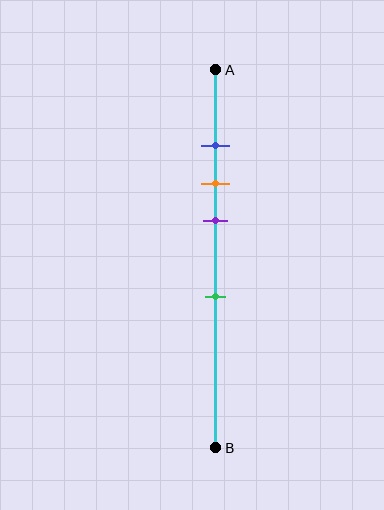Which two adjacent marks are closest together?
The blue and orange marks are the closest adjacent pair.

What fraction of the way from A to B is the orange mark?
The orange mark is approximately 30% (0.3) of the way from A to B.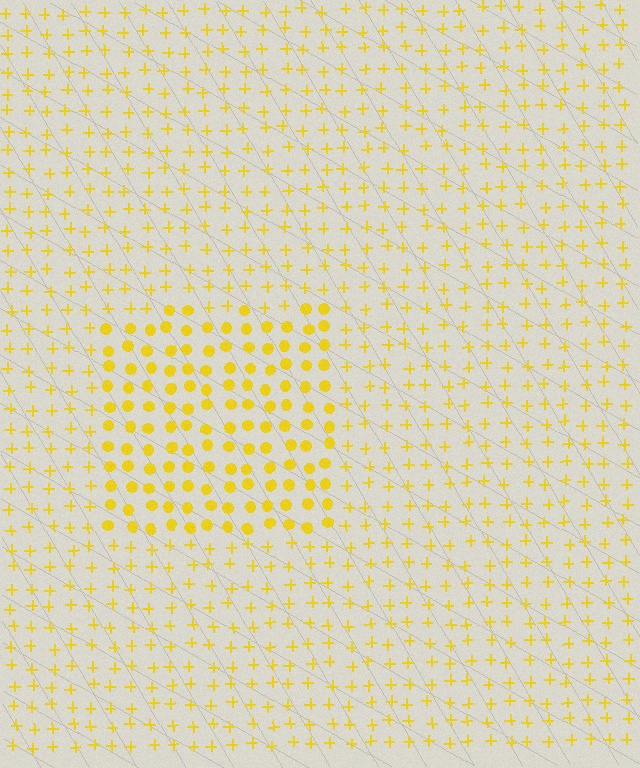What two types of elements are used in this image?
The image uses circles inside the rectangle region and plus signs outside it.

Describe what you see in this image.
The image is filled with small yellow elements arranged in a uniform grid. A rectangle-shaped region contains circles, while the surrounding area contains plus signs. The boundary is defined purely by the change in element shape.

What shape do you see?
I see a rectangle.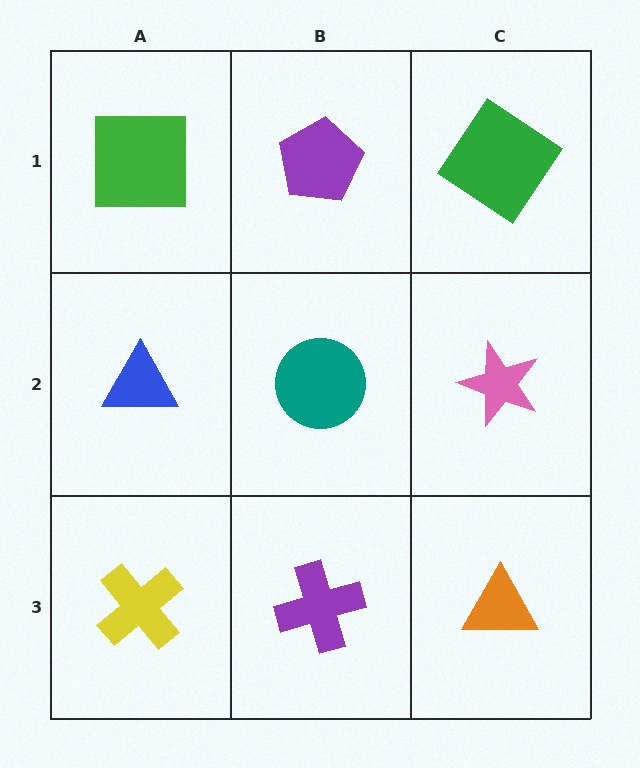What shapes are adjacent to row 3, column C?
A pink star (row 2, column C), a purple cross (row 3, column B).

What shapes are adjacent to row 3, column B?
A teal circle (row 2, column B), a yellow cross (row 3, column A), an orange triangle (row 3, column C).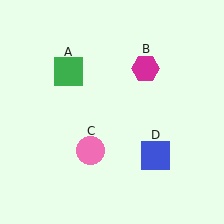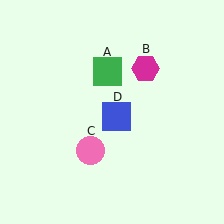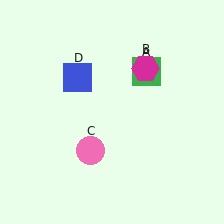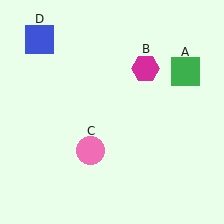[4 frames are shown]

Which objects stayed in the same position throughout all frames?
Magenta hexagon (object B) and pink circle (object C) remained stationary.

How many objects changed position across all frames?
2 objects changed position: green square (object A), blue square (object D).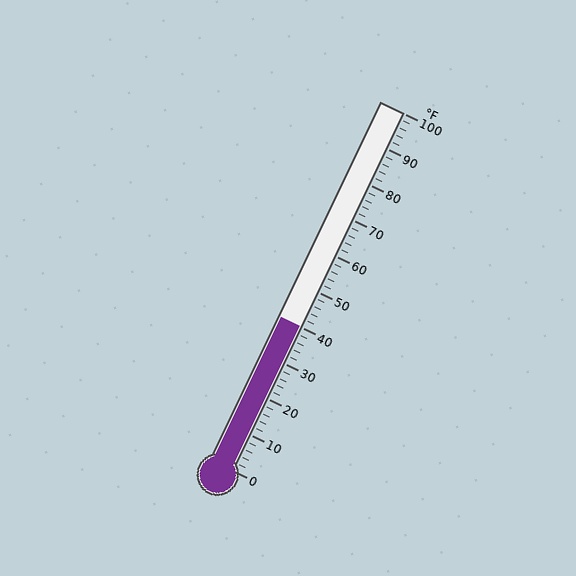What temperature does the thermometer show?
The thermometer shows approximately 40°F.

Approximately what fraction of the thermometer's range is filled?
The thermometer is filled to approximately 40% of its range.